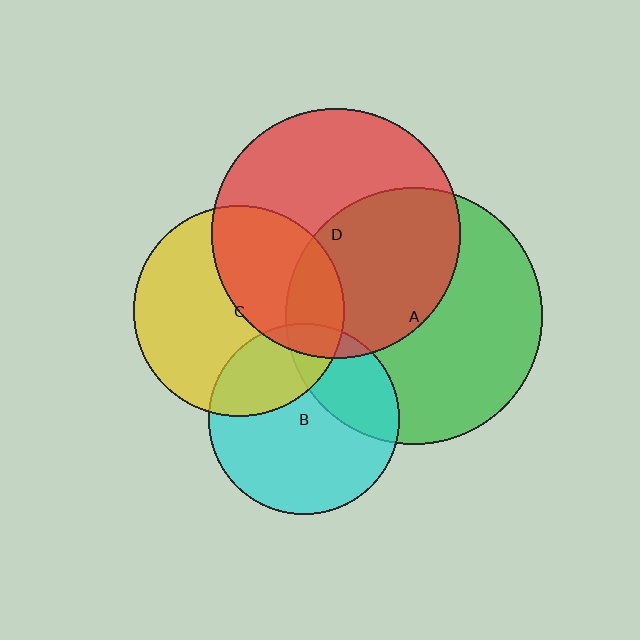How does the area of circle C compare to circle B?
Approximately 1.2 times.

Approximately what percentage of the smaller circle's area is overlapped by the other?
Approximately 20%.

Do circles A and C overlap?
Yes.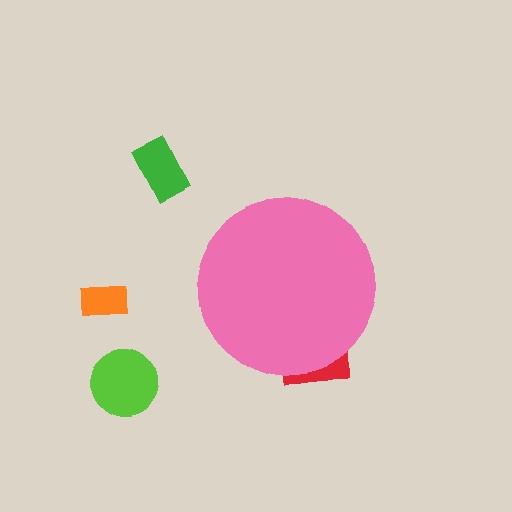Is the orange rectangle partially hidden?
No, the orange rectangle is fully visible.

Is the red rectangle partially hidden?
Yes, the red rectangle is partially hidden behind the pink circle.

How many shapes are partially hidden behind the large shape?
1 shape is partially hidden.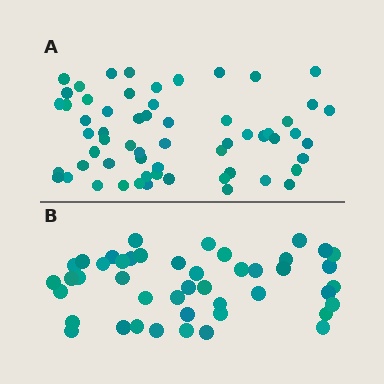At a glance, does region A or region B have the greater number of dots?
Region A (the top region) has more dots.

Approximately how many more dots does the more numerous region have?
Region A has approximately 15 more dots than region B.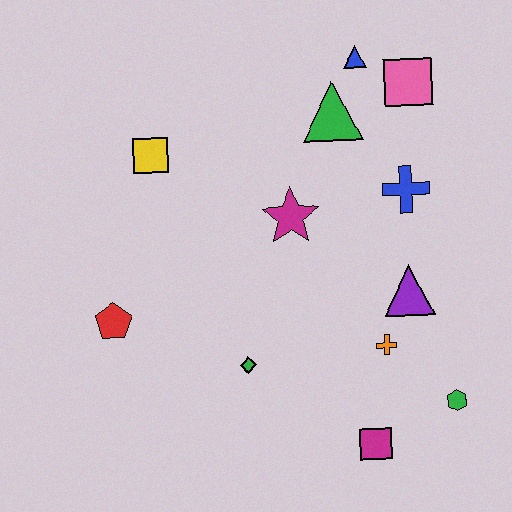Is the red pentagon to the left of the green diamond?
Yes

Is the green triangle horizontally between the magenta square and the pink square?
No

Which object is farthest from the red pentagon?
The pink square is farthest from the red pentagon.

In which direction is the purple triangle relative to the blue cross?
The purple triangle is below the blue cross.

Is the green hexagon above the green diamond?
No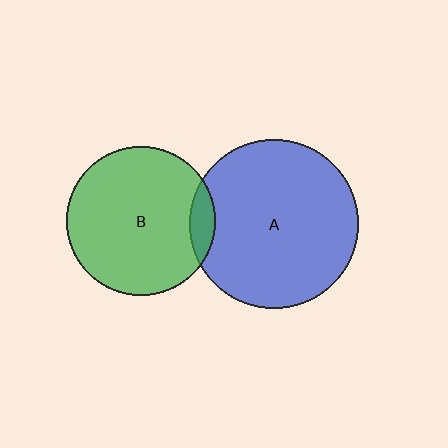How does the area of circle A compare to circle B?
Approximately 1.3 times.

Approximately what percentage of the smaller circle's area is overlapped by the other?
Approximately 10%.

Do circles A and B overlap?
Yes.